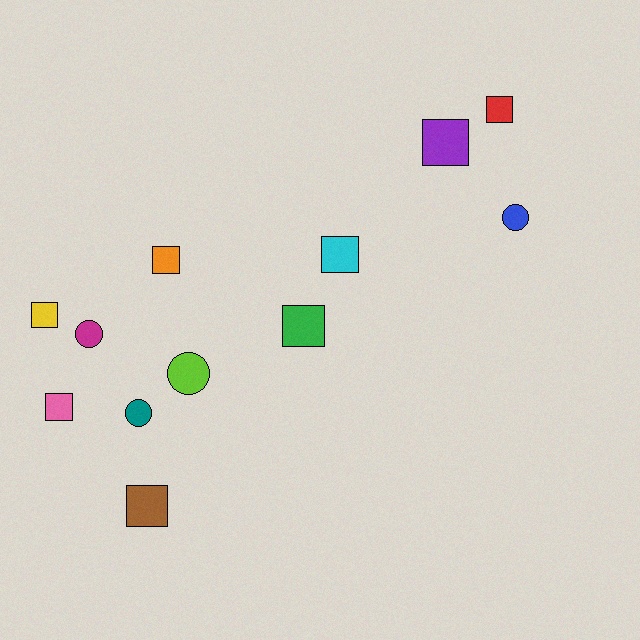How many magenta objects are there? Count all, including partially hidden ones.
There is 1 magenta object.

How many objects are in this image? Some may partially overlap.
There are 12 objects.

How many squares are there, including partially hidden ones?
There are 8 squares.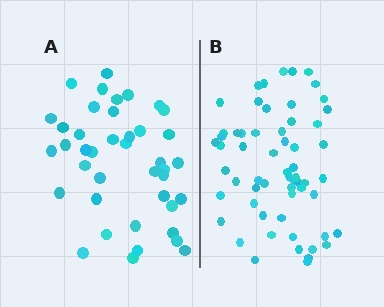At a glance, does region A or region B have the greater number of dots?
Region B (the right region) has more dots.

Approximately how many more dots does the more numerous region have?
Region B has approximately 20 more dots than region A.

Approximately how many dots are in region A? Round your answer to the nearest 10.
About 40 dots. (The exact count is 41, which rounds to 40.)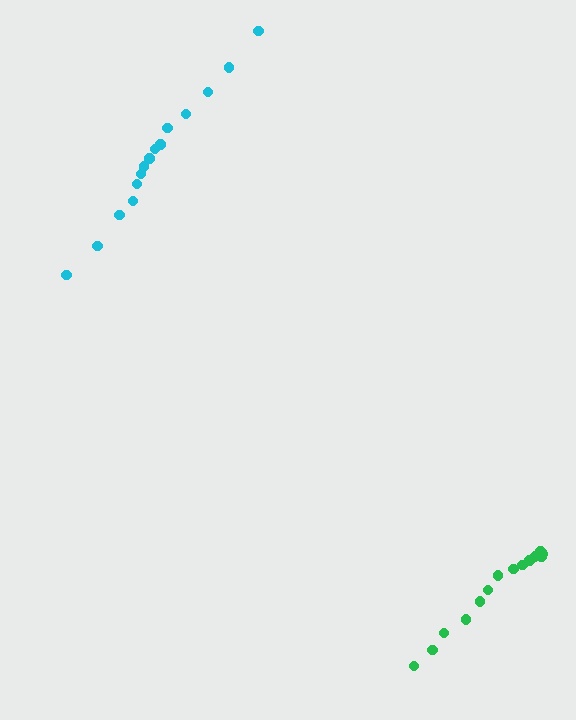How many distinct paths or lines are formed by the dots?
There are 2 distinct paths.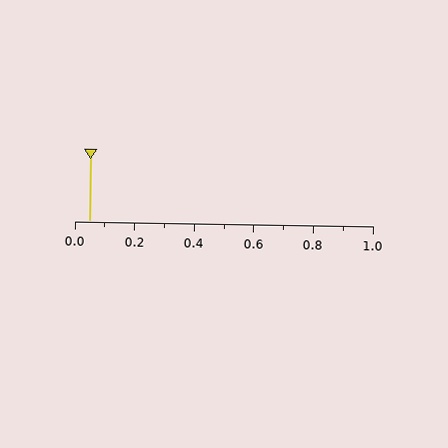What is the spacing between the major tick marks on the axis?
The major ticks are spaced 0.2 apart.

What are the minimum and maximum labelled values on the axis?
The axis runs from 0.0 to 1.0.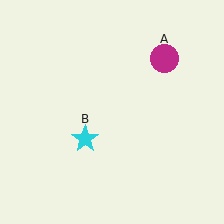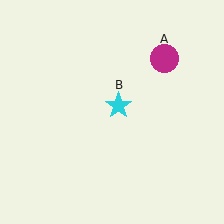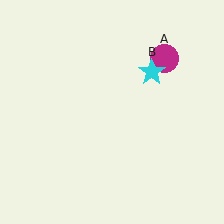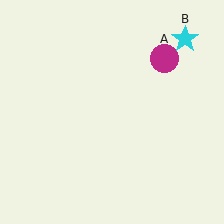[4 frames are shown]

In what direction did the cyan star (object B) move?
The cyan star (object B) moved up and to the right.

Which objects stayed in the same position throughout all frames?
Magenta circle (object A) remained stationary.